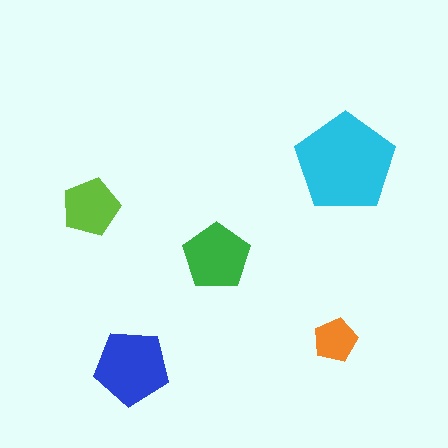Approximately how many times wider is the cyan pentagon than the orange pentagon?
About 2.5 times wider.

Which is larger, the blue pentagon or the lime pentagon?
The blue one.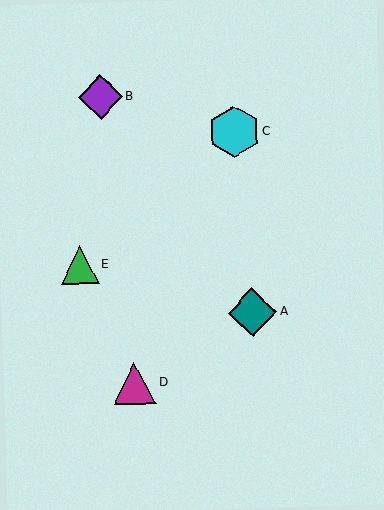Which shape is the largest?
The cyan hexagon (labeled C) is the largest.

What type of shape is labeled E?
Shape E is a green triangle.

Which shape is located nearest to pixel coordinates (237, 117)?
The cyan hexagon (labeled C) at (234, 132) is nearest to that location.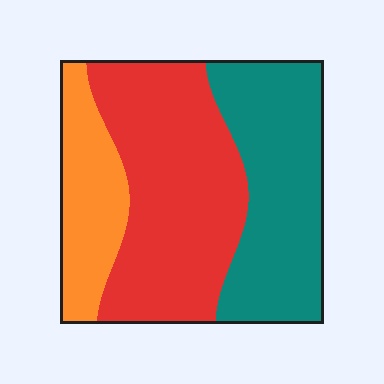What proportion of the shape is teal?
Teal covers 36% of the shape.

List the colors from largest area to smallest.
From largest to smallest: red, teal, orange.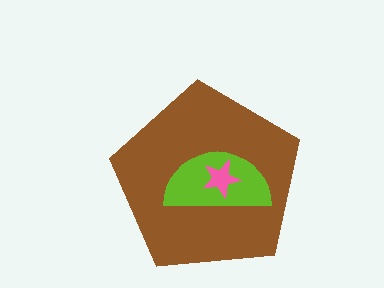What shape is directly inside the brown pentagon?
The lime semicircle.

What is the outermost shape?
The brown pentagon.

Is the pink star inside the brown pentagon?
Yes.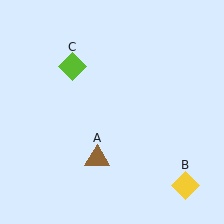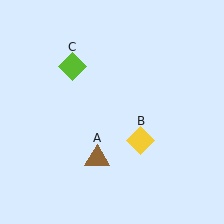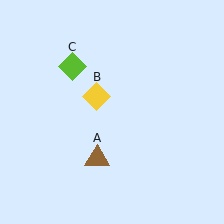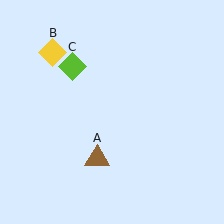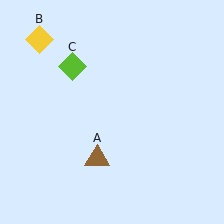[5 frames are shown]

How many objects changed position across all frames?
1 object changed position: yellow diamond (object B).